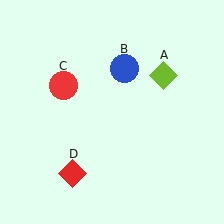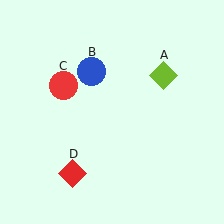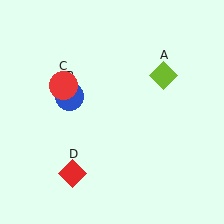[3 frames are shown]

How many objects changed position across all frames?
1 object changed position: blue circle (object B).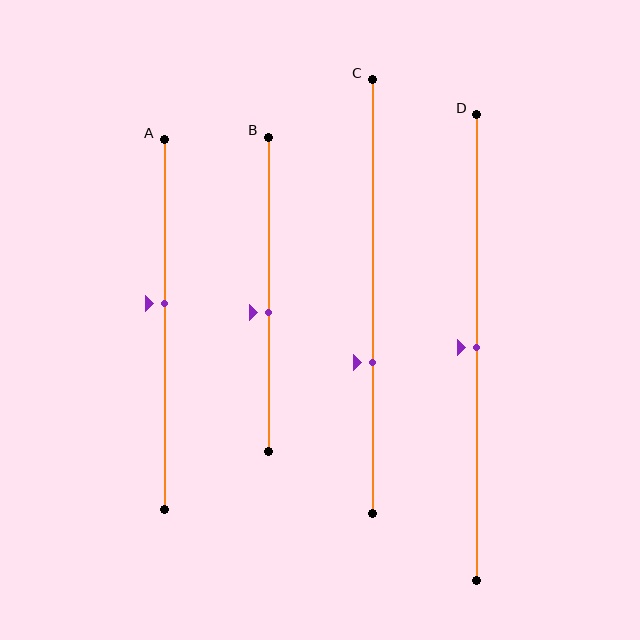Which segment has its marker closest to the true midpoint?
Segment D has its marker closest to the true midpoint.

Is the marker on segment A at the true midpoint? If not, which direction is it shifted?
No, the marker on segment A is shifted upward by about 6% of the segment length.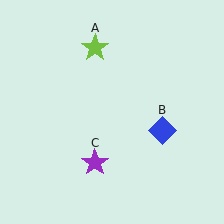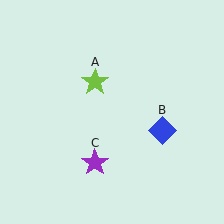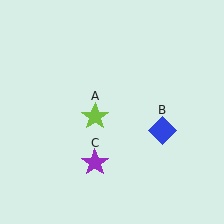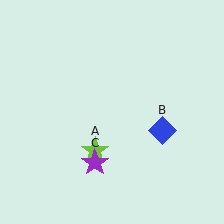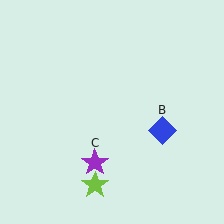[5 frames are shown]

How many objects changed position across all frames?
1 object changed position: lime star (object A).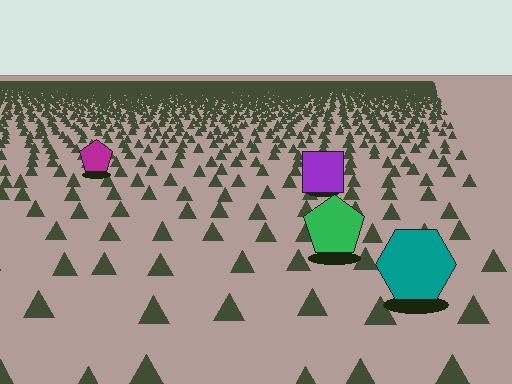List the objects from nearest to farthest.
From nearest to farthest: the teal hexagon, the green pentagon, the purple square, the magenta pentagon.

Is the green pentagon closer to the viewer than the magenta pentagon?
Yes. The green pentagon is closer — you can tell from the texture gradient: the ground texture is coarser near it.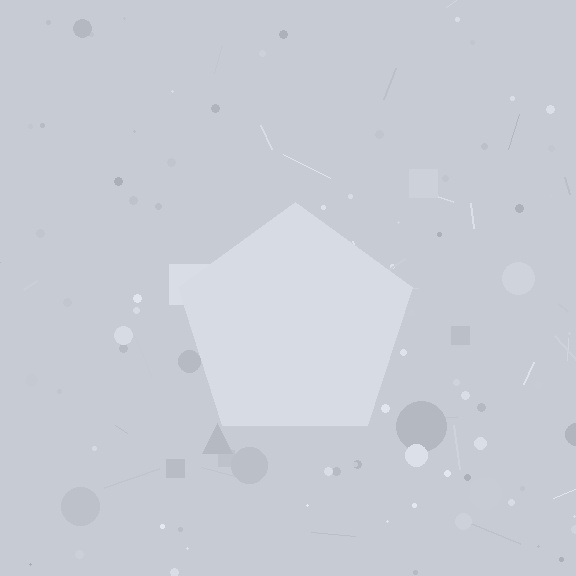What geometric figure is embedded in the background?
A pentagon is embedded in the background.